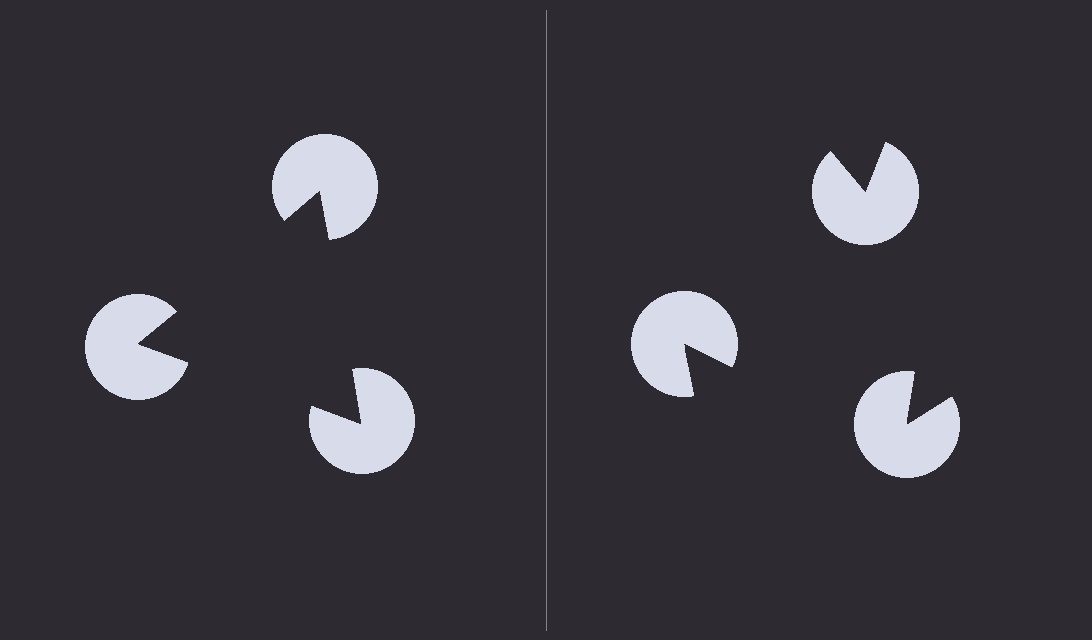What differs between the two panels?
The pac-man discs are positioned identically on both sides; only the wedge orientations differ. On the left they align to a triangle; on the right they are misaligned.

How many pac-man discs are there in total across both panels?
6 — 3 on each side.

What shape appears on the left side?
An illusory triangle.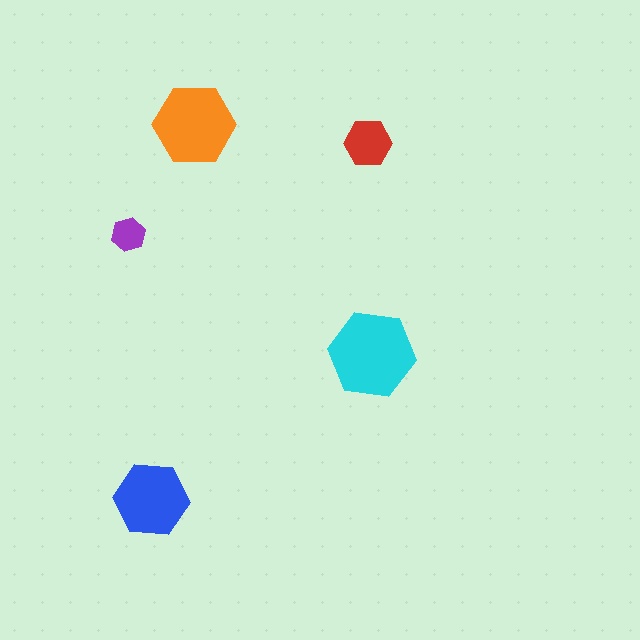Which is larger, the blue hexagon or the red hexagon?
The blue one.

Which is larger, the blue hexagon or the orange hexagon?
The orange one.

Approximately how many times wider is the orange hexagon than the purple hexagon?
About 2.5 times wider.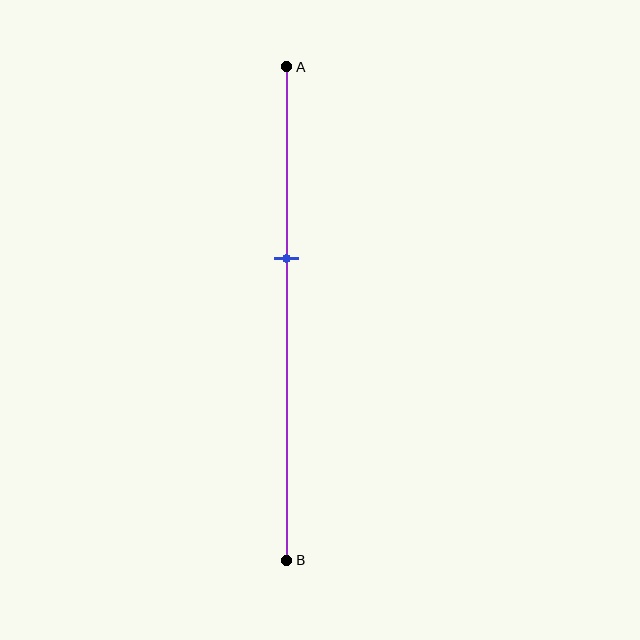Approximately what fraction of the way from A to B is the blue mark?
The blue mark is approximately 40% of the way from A to B.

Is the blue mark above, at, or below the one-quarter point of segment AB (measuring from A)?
The blue mark is below the one-quarter point of segment AB.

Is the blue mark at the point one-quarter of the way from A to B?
No, the mark is at about 40% from A, not at the 25% one-quarter point.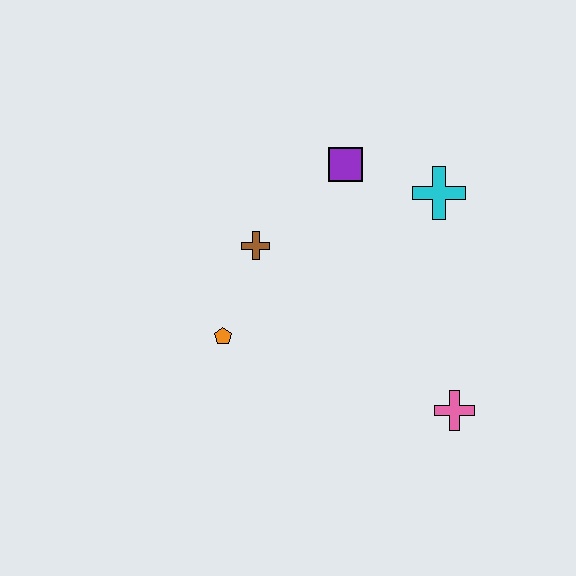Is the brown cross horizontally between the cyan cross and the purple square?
No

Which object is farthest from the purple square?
The pink cross is farthest from the purple square.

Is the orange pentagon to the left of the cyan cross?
Yes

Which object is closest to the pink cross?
The cyan cross is closest to the pink cross.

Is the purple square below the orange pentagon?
No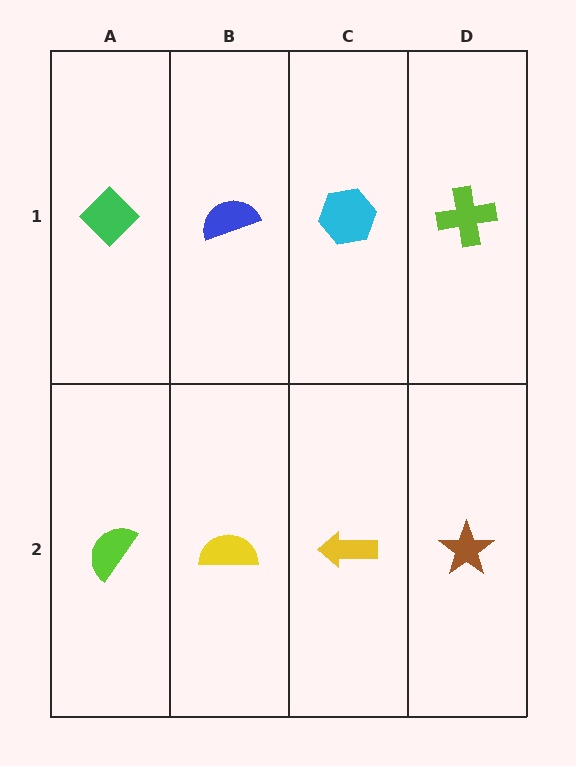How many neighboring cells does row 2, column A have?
2.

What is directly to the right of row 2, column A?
A yellow semicircle.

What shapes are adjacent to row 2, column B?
A blue semicircle (row 1, column B), a lime semicircle (row 2, column A), a yellow arrow (row 2, column C).